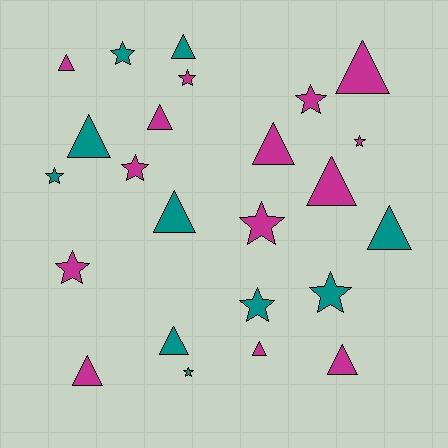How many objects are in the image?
There are 24 objects.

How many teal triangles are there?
There are 5 teal triangles.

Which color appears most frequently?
Magenta, with 14 objects.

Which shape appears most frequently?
Triangle, with 13 objects.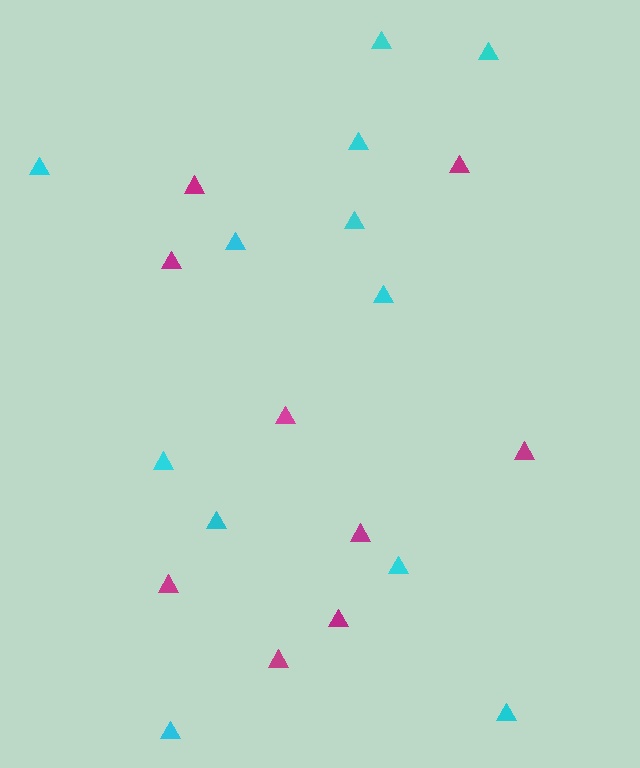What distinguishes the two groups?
There are 2 groups: one group of cyan triangles (12) and one group of magenta triangles (9).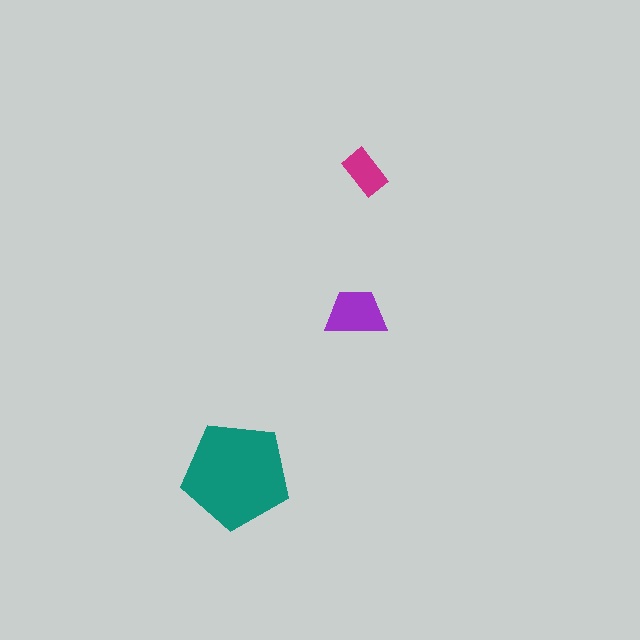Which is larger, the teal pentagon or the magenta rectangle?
The teal pentagon.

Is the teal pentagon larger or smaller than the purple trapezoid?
Larger.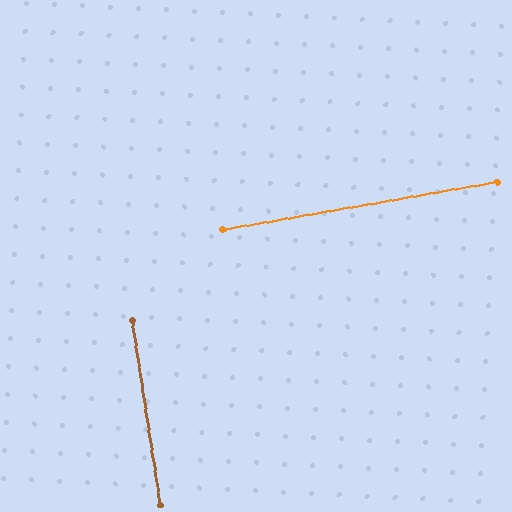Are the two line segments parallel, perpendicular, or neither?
Perpendicular — they meet at approximately 89°.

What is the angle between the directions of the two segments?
Approximately 89 degrees.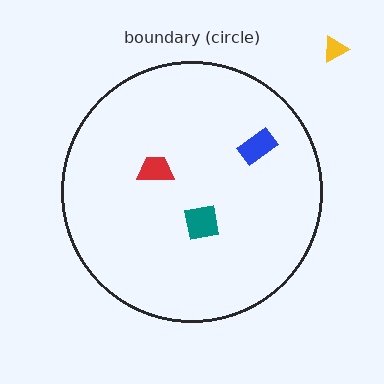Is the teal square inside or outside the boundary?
Inside.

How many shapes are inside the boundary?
3 inside, 1 outside.